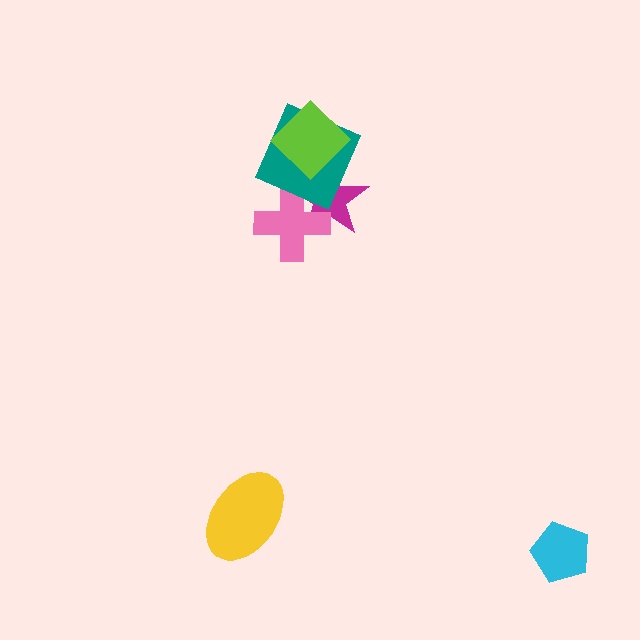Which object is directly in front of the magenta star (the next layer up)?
The pink cross is directly in front of the magenta star.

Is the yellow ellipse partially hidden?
No, no other shape covers it.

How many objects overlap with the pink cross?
2 objects overlap with the pink cross.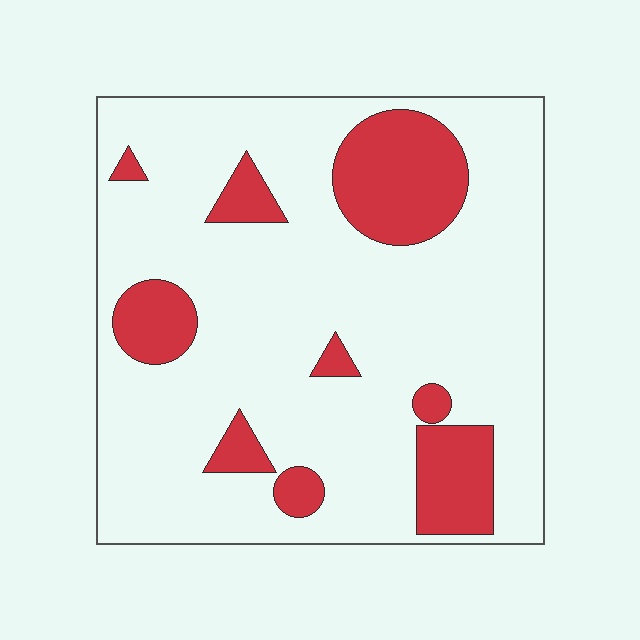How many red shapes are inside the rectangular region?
9.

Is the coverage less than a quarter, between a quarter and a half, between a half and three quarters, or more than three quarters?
Less than a quarter.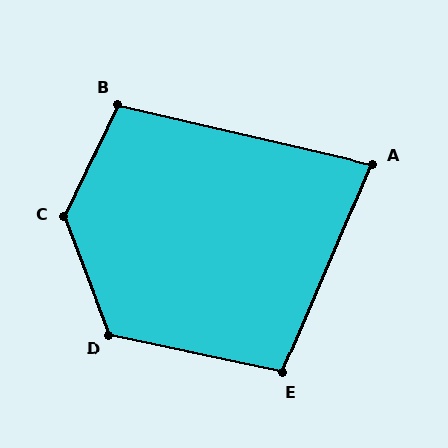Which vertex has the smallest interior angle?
A, at approximately 80 degrees.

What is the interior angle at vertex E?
Approximately 101 degrees (obtuse).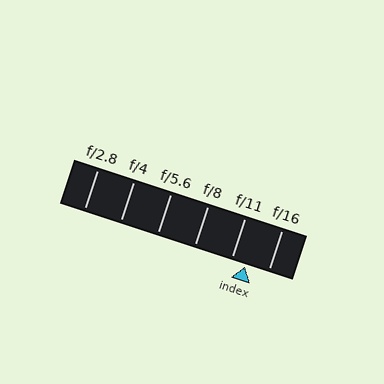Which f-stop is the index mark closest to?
The index mark is closest to f/11.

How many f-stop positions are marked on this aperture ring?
There are 6 f-stop positions marked.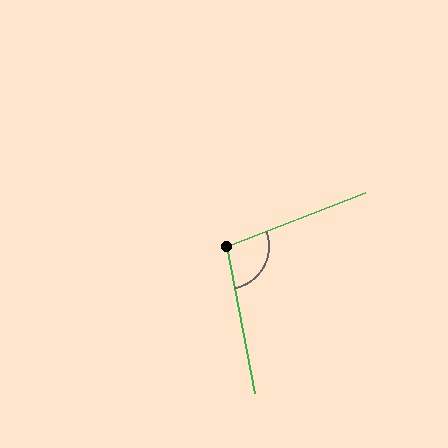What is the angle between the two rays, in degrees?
Approximately 100 degrees.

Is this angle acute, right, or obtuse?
It is obtuse.